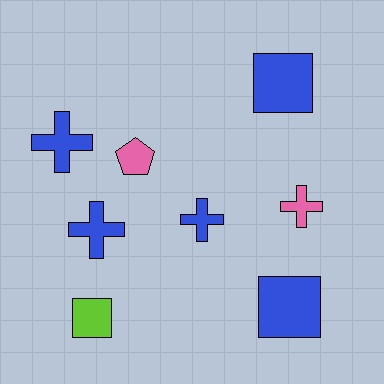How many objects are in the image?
There are 8 objects.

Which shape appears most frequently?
Cross, with 4 objects.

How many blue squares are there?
There are 2 blue squares.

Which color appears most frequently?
Blue, with 5 objects.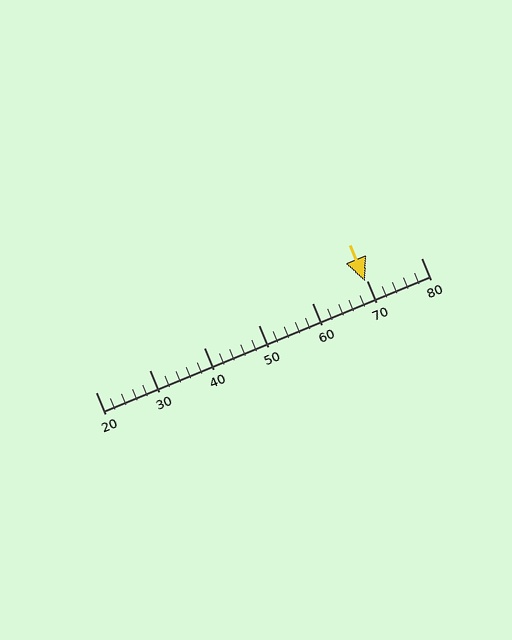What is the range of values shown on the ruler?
The ruler shows values from 20 to 80.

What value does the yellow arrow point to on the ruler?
The yellow arrow points to approximately 70.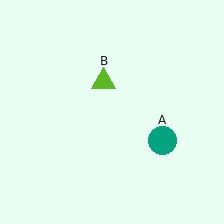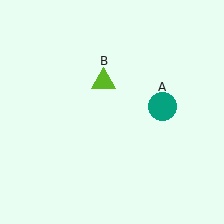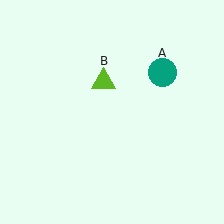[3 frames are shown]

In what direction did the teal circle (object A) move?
The teal circle (object A) moved up.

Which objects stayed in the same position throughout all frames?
Lime triangle (object B) remained stationary.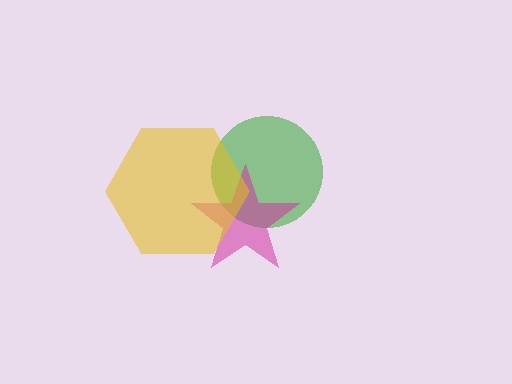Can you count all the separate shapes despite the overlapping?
Yes, there are 3 separate shapes.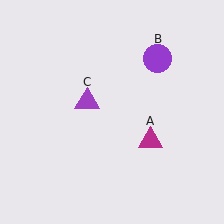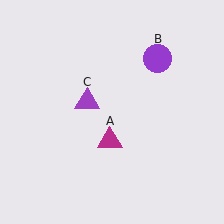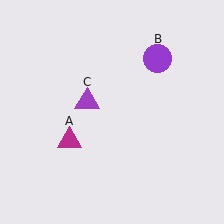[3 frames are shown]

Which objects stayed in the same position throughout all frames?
Purple circle (object B) and purple triangle (object C) remained stationary.